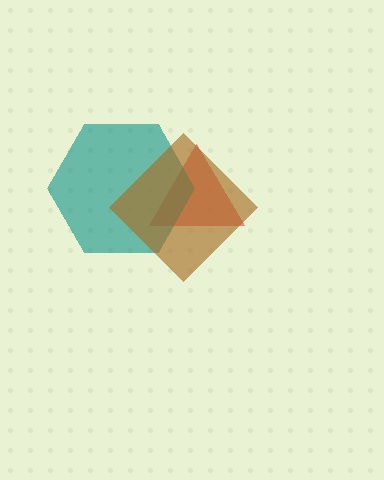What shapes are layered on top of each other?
The layered shapes are: a red triangle, a teal hexagon, a brown diamond.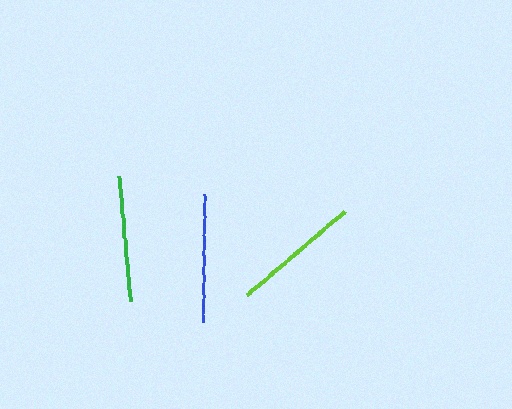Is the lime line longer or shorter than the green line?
The lime line is longer than the green line.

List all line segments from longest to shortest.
From longest to shortest: lime, blue, green.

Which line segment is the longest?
The lime line is the longest at approximately 129 pixels.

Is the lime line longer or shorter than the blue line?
The lime line is longer than the blue line.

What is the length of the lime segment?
The lime segment is approximately 129 pixels long.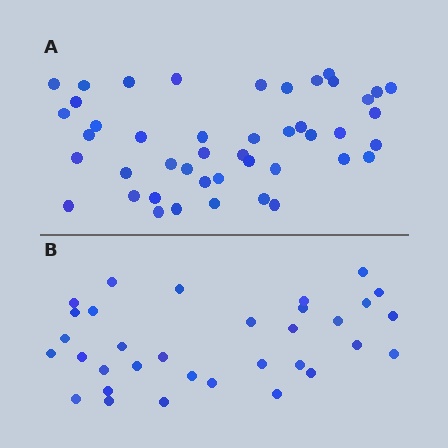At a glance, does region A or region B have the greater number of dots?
Region A (the top region) has more dots.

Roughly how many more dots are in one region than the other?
Region A has roughly 12 or so more dots than region B.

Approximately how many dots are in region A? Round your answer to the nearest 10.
About 40 dots. (The exact count is 45, which rounds to 40.)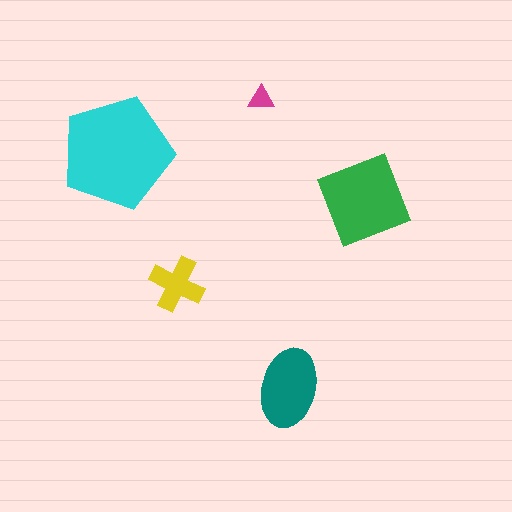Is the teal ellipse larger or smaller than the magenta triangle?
Larger.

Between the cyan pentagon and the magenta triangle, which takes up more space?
The cyan pentagon.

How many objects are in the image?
There are 5 objects in the image.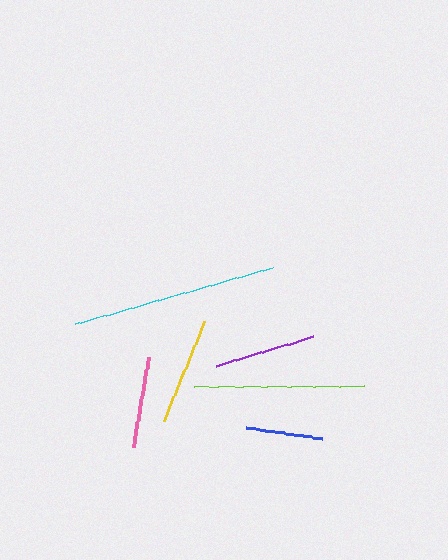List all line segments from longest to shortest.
From longest to shortest: cyan, lime, yellow, purple, pink, blue.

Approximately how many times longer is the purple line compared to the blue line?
The purple line is approximately 1.3 times the length of the blue line.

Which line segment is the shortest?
The blue line is the shortest at approximately 76 pixels.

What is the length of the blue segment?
The blue segment is approximately 76 pixels long.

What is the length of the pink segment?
The pink segment is approximately 91 pixels long.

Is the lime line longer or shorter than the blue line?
The lime line is longer than the blue line.